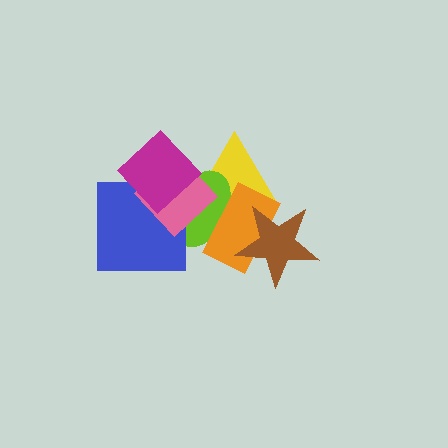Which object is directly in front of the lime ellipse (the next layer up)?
The blue square is directly in front of the lime ellipse.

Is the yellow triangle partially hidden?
Yes, it is partially covered by another shape.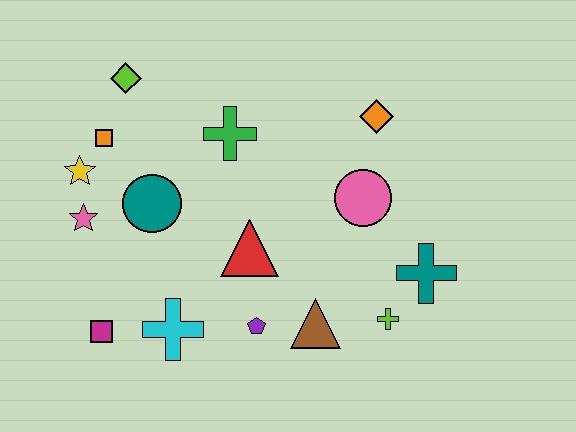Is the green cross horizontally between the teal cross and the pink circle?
No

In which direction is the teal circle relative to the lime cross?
The teal circle is to the left of the lime cross.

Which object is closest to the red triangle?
The purple pentagon is closest to the red triangle.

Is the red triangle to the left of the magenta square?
No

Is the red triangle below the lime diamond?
Yes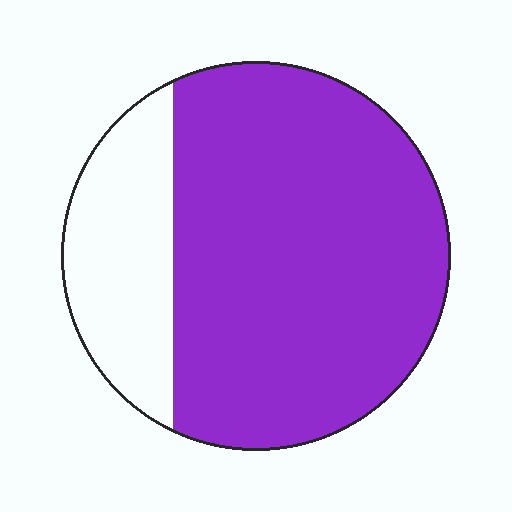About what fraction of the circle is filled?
About three quarters (3/4).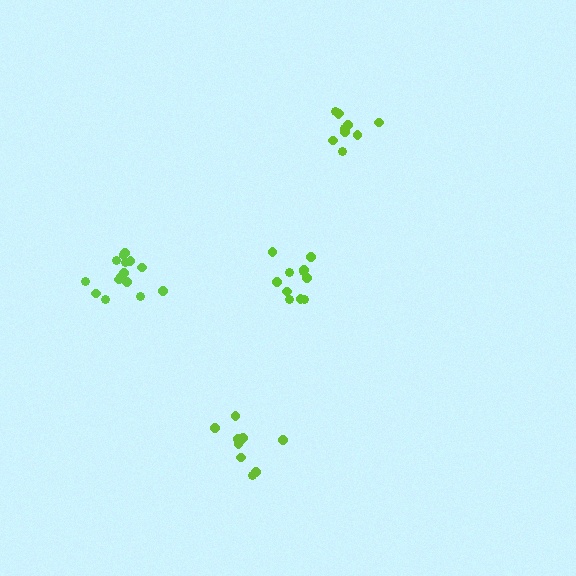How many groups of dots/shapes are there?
There are 4 groups.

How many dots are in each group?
Group 1: 10 dots, Group 2: 10 dots, Group 3: 11 dots, Group 4: 15 dots (46 total).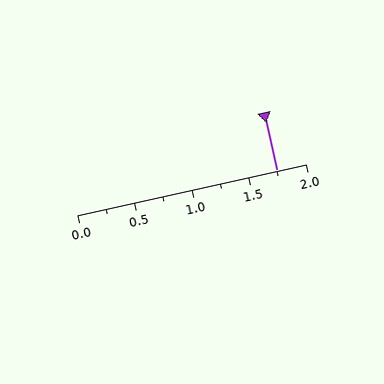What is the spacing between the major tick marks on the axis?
The major ticks are spaced 0.5 apart.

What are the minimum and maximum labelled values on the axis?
The axis runs from 0.0 to 2.0.